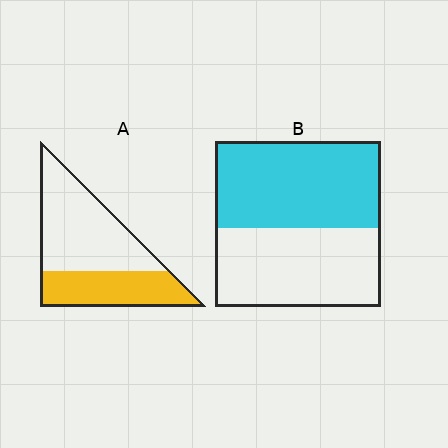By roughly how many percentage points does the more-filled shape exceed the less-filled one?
By roughly 15 percentage points (B over A).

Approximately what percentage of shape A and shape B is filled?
A is approximately 40% and B is approximately 50%.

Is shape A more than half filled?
No.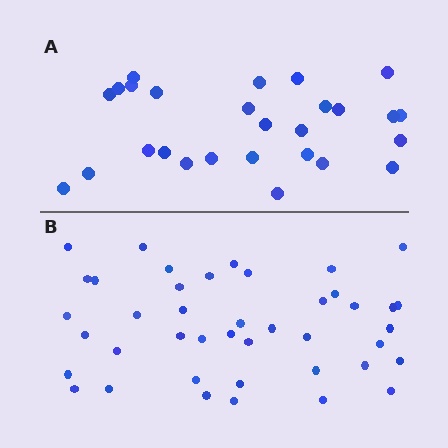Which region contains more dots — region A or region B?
Region B (the bottom region) has more dots.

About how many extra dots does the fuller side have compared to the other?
Region B has approximately 15 more dots than region A.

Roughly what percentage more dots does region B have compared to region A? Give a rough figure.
About 55% more.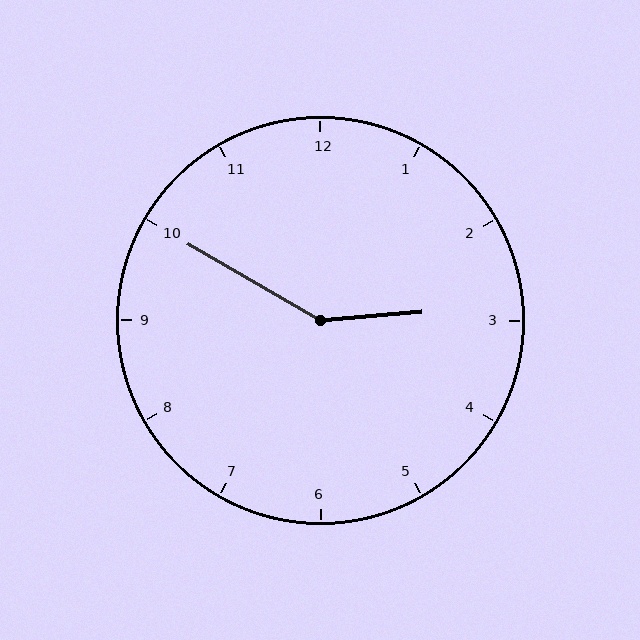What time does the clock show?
2:50.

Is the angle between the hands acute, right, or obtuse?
It is obtuse.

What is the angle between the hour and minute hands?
Approximately 145 degrees.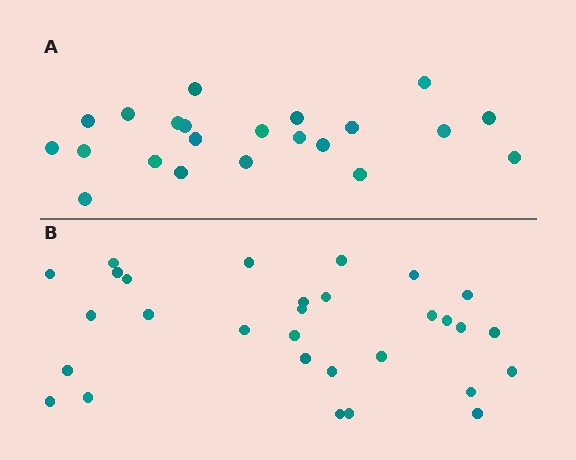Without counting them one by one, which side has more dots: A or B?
Region B (the bottom region) has more dots.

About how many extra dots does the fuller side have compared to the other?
Region B has roughly 8 or so more dots than region A.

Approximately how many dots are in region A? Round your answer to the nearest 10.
About 20 dots. (The exact count is 22, which rounds to 20.)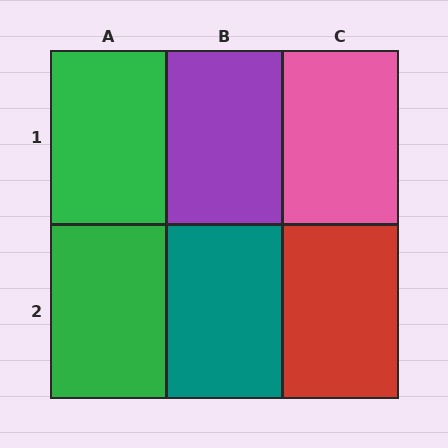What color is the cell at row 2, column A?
Green.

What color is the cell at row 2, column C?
Red.